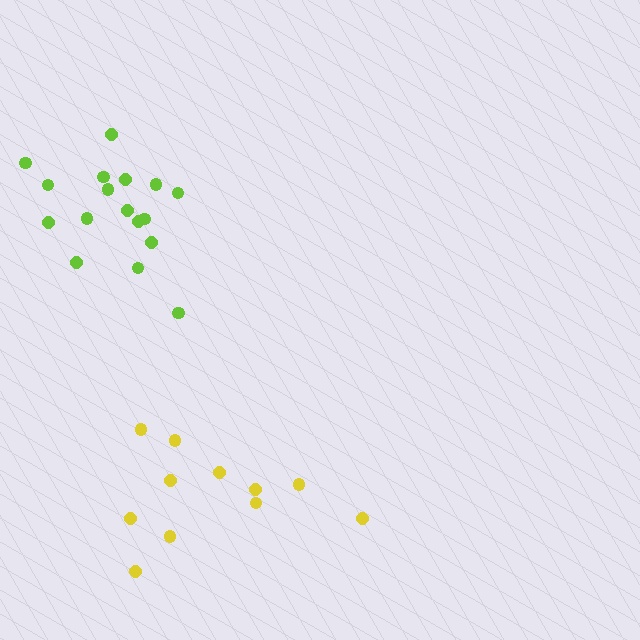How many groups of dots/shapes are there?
There are 2 groups.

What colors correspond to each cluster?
The clusters are colored: lime, yellow.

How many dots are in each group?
Group 1: 17 dots, Group 2: 11 dots (28 total).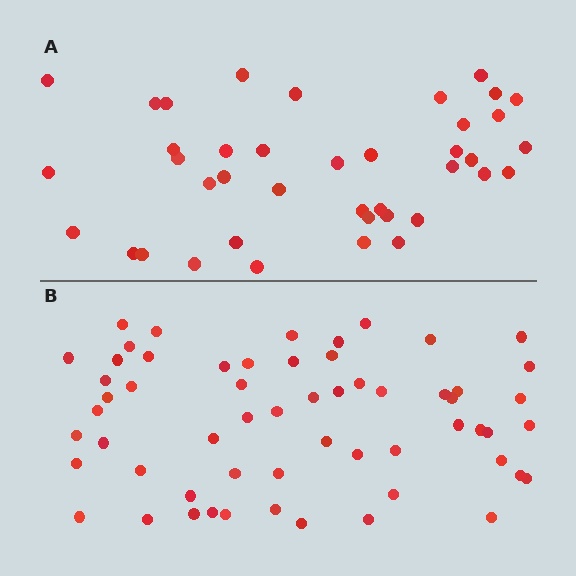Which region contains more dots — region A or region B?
Region B (the bottom region) has more dots.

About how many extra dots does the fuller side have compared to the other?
Region B has approximately 20 more dots than region A.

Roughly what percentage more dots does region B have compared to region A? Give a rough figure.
About 50% more.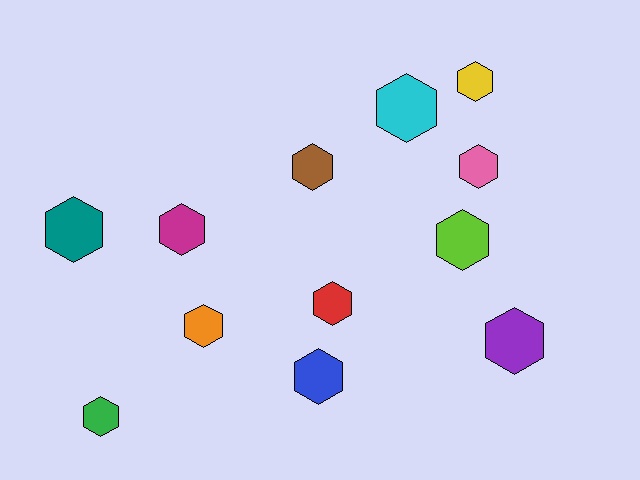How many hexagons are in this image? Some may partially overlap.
There are 12 hexagons.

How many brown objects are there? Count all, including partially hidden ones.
There is 1 brown object.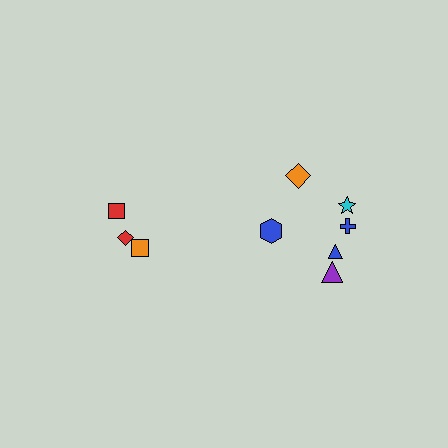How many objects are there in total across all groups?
There are 9 objects.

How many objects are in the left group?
There are 3 objects.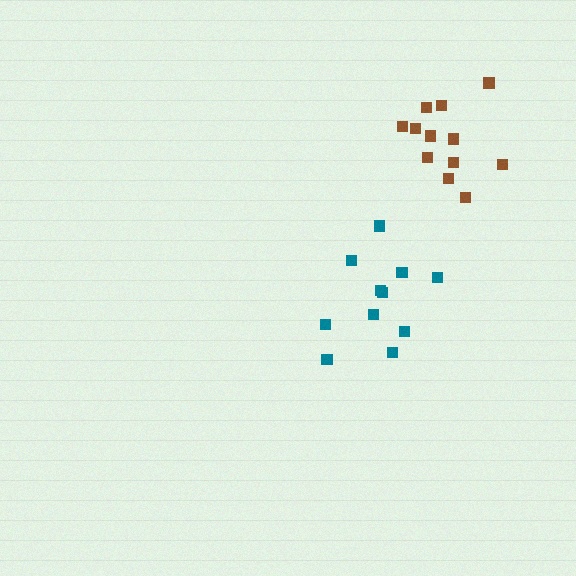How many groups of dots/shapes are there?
There are 2 groups.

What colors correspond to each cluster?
The clusters are colored: brown, teal.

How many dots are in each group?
Group 1: 12 dots, Group 2: 11 dots (23 total).